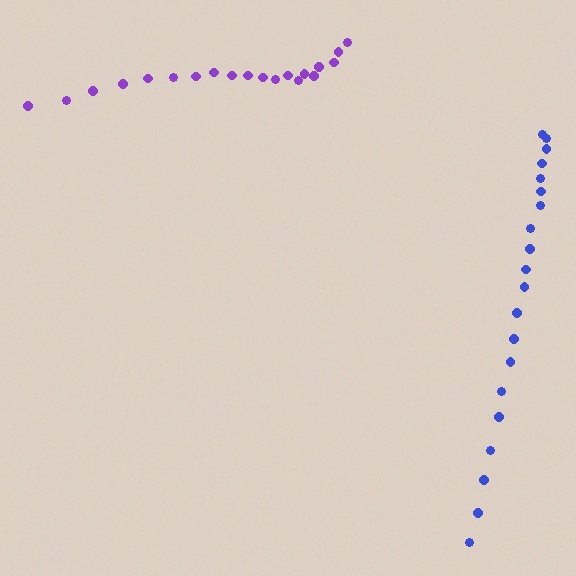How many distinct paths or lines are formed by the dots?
There are 2 distinct paths.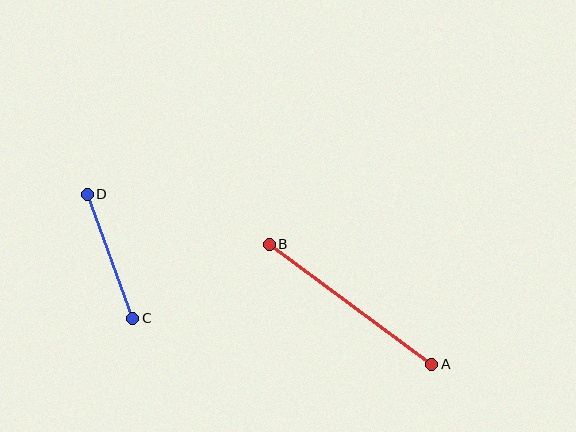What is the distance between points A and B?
The distance is approximately 202 pixels.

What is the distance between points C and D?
The distance is approximately 132 pixels.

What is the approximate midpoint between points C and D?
The midpoint is at approximately (110, 256) pixels.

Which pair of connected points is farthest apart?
Points A and B are farthest apart.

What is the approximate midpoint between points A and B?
The midpoint is at approximately (350, 304) pixels.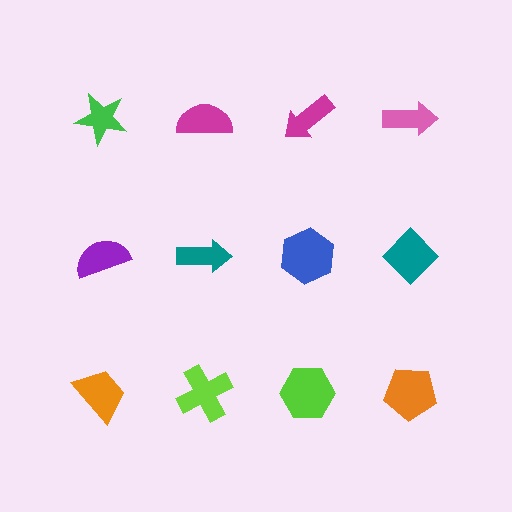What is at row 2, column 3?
A blue hexagon.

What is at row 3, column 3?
A lime hexagon.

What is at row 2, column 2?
A teal arrow.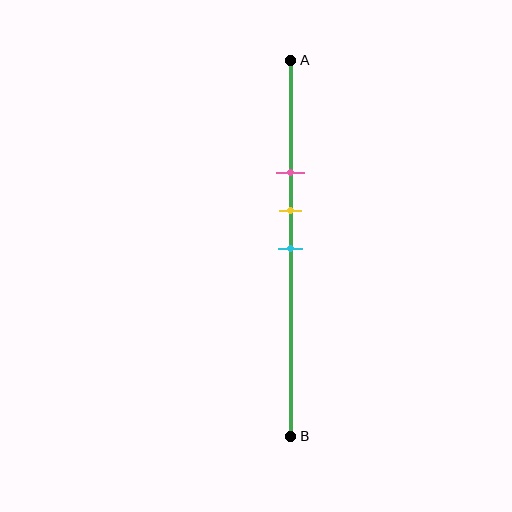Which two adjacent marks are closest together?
The yellow and cyan marks are the closest adjacent pair.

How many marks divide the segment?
There are 3 marks dividing the segment.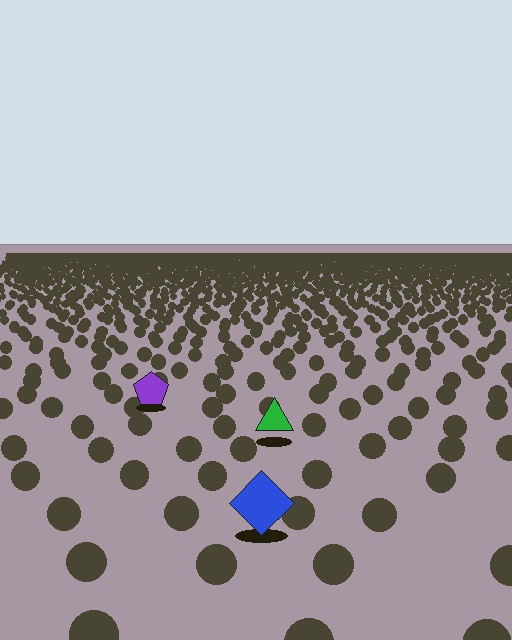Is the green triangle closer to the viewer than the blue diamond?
No. The blue diamond is closer — you can tell from the texture gradient: the ground texture is coarser near it.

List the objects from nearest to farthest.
From nearest to farthest: the blue diamond, the green triangle, the purple pentagon.